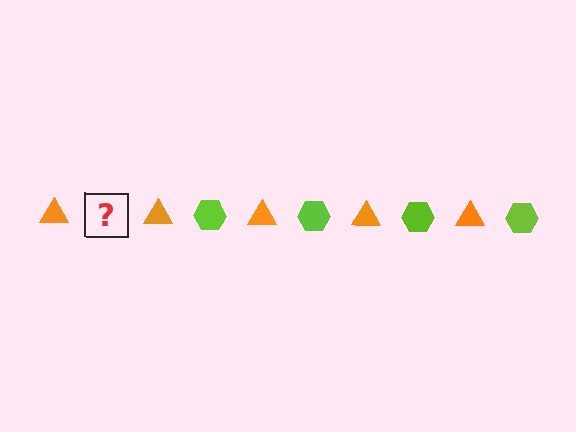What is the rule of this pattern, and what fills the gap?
The rule is that the pattern alternates between orange triangle and lime hexagon. The gap should be filled with a lime hexagon.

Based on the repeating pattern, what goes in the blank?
The blank should be a lime hexagon.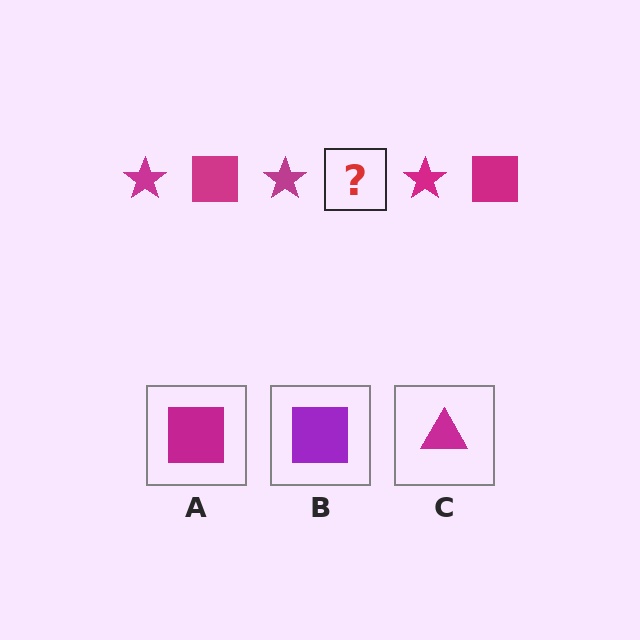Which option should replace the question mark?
Option A.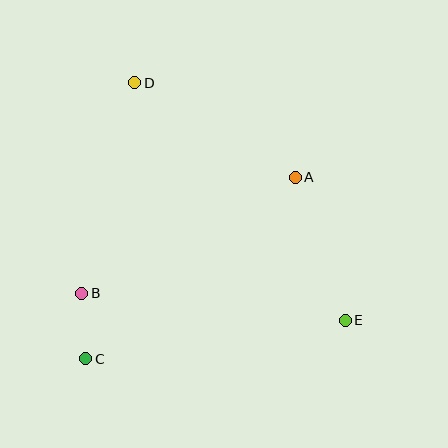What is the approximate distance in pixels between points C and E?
The distance between C and E is approximately 262 pixels.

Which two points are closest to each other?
Points B and C are closest to each other.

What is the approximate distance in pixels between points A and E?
The distance between A and E is approximately 151 pixels.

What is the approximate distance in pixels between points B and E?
The distance between B and E is approximately 265 pixels.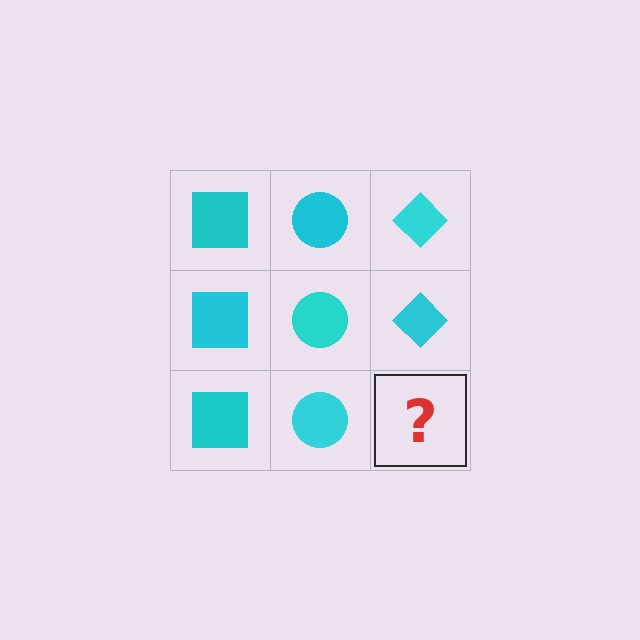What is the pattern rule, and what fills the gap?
The rule is that each column has a consistent shape. The gap should be filled with a cyan diamond.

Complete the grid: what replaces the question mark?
The question mark should be replaced with a cyan diamond.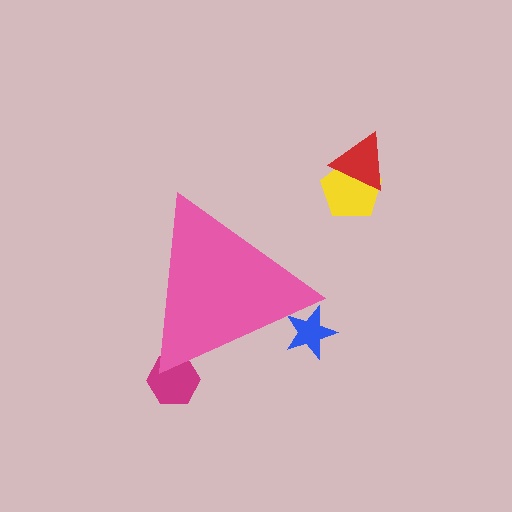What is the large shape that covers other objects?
A pink triangle.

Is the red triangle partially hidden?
No, the red triangle is fully visible.